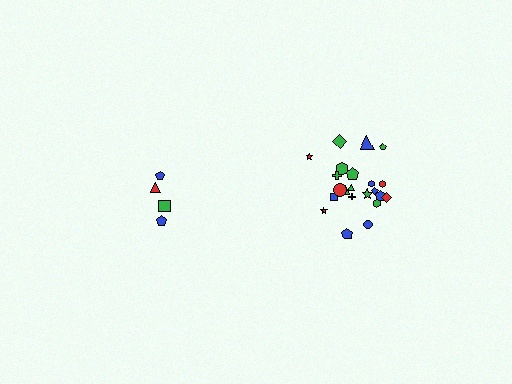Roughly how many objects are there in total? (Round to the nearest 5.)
Roughly 25 objects in total.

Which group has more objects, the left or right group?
The right group.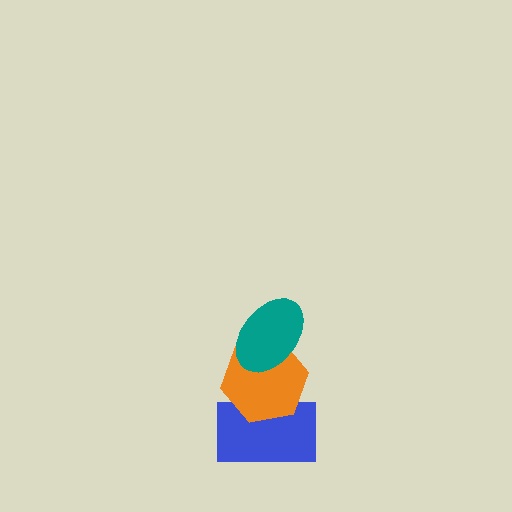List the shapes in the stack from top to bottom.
From top to bottom: the teal ellipse, the orange hexagon, the blue rectangle.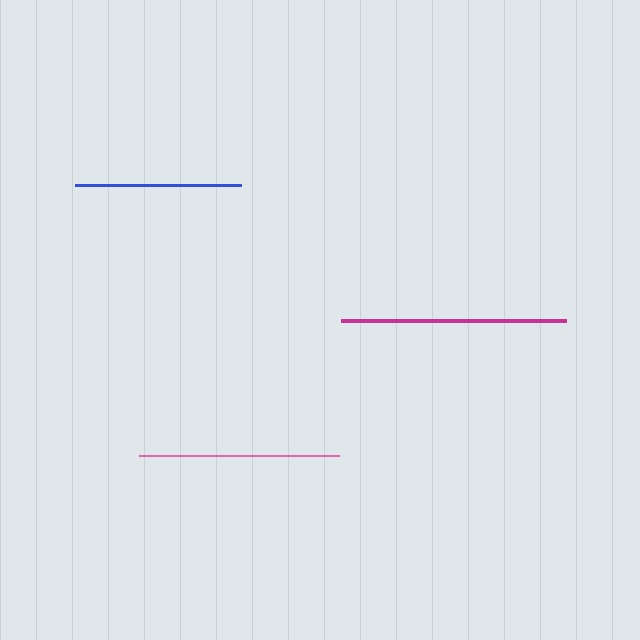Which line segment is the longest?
The magenta line is the longest at approximately 225 pixels.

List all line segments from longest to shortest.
From longest to shortest: magenta, pink, blue.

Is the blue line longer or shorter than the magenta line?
The magenta line is longer than the blue line.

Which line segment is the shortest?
The blue line is the shortest at approximately 165 pixels.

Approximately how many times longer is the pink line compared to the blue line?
The pink line is approximately 1.2 times the length of the blue line.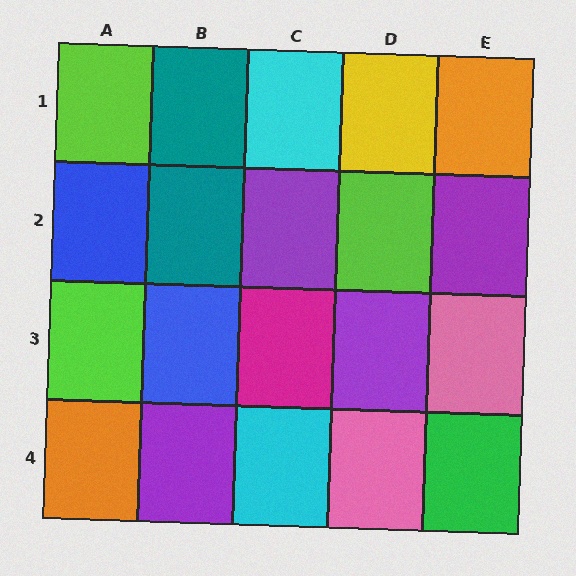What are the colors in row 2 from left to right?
Blue, teal, purple, lime, purple.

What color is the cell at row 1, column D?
Yellow.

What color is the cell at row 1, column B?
Teal.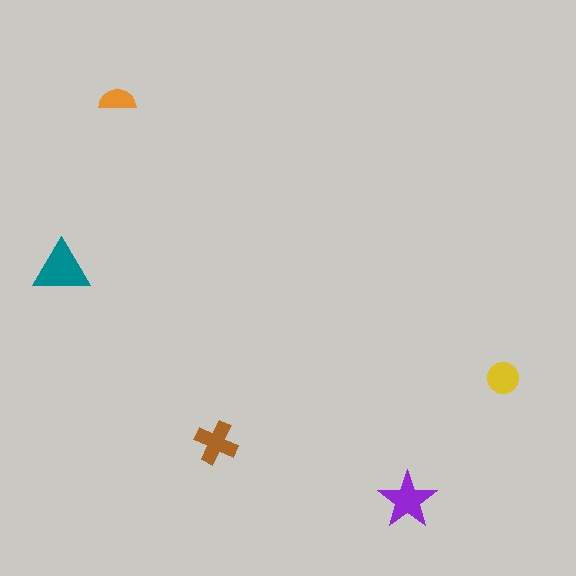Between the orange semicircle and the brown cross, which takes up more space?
The brown cross.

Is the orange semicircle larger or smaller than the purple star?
Smaller.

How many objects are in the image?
There are 5 objects in the image.